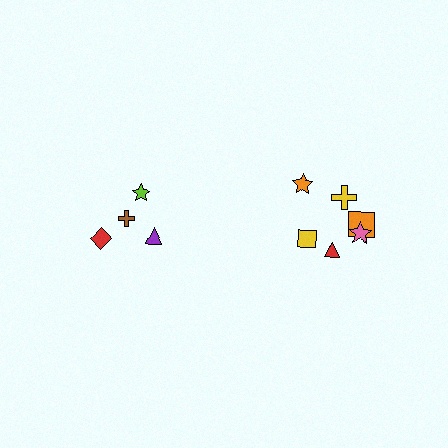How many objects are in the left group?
There are 4 objects.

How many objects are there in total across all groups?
There are 10 objects.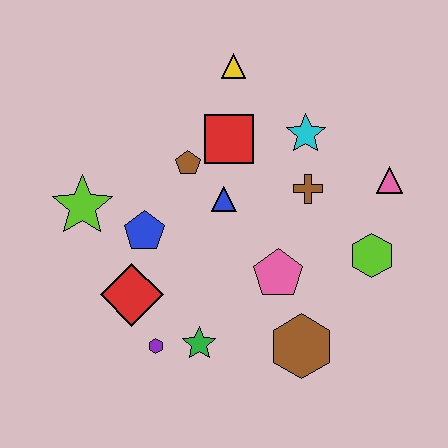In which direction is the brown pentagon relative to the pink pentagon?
The brown pentagon is above the pink pentagon.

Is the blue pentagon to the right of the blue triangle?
No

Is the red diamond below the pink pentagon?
Yes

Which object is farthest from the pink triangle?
The lime star is farthest from the pink triangle.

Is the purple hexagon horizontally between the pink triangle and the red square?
No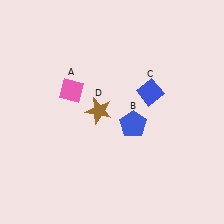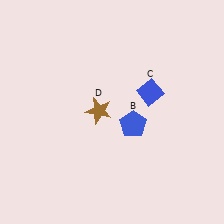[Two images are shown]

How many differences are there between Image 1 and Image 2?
There is 1 difference between the two images.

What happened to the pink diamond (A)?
The pink diamond (A) was removed in Image 2. It was in the top-left area of Image 1.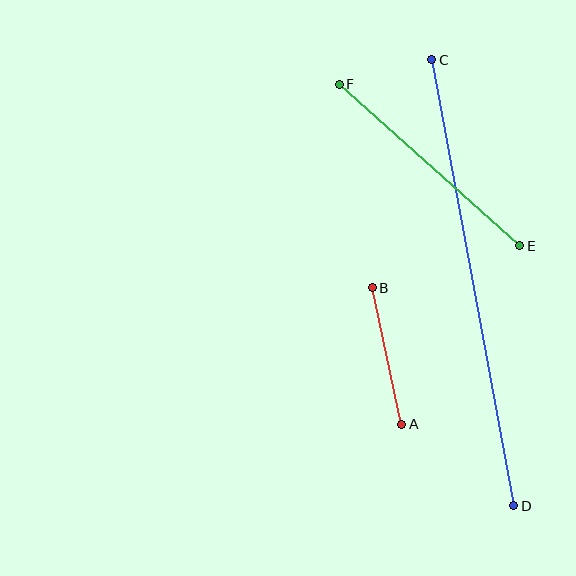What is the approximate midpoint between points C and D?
The midpoint is at approximately (473, 283) pixels.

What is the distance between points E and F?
The distance is approximately 242 pixels.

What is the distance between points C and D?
The distance is approximately 453 pixels.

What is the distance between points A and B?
The distance is approximately 140 pixels.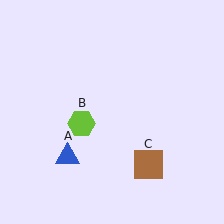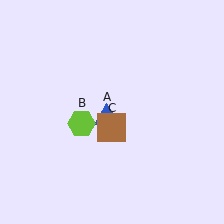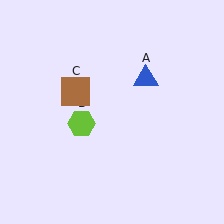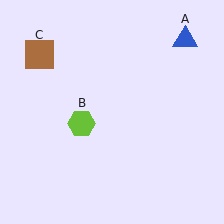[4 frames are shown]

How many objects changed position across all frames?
2 objects changed position: blue triangle (object A), brown square (object C).